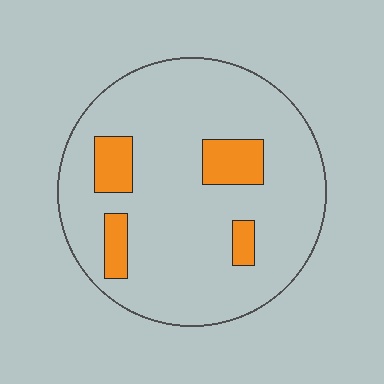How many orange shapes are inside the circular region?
4.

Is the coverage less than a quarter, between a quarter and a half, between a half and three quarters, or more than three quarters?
Less than a quarter.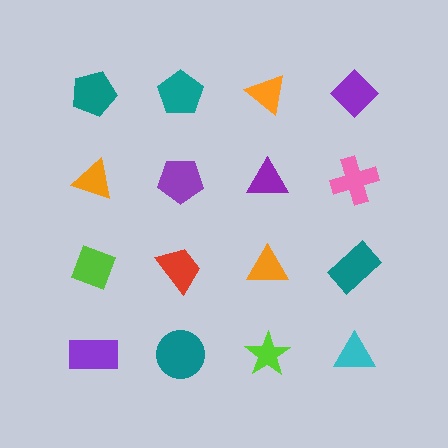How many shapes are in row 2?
4 shapes.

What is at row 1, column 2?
A teal pentagon.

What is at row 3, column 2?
A red trapezoid.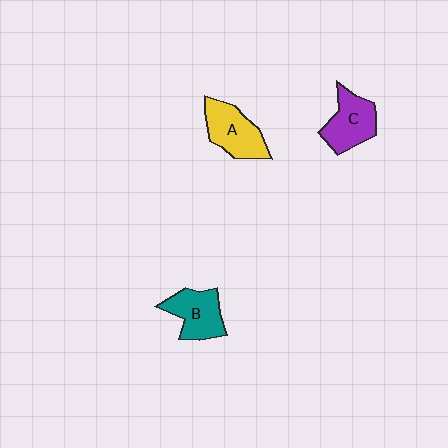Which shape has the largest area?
Shape A (yellow).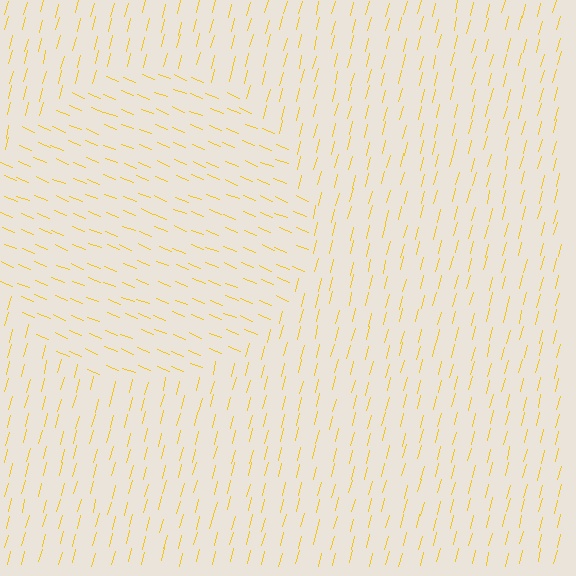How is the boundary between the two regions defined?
The boundary is defined purely by a change in line orientation (approximately 83 degrees difference). All lines are the same color and thickness.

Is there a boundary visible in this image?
Yes, there is a texture boundary formed by a change in line orientation.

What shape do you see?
I see a circle.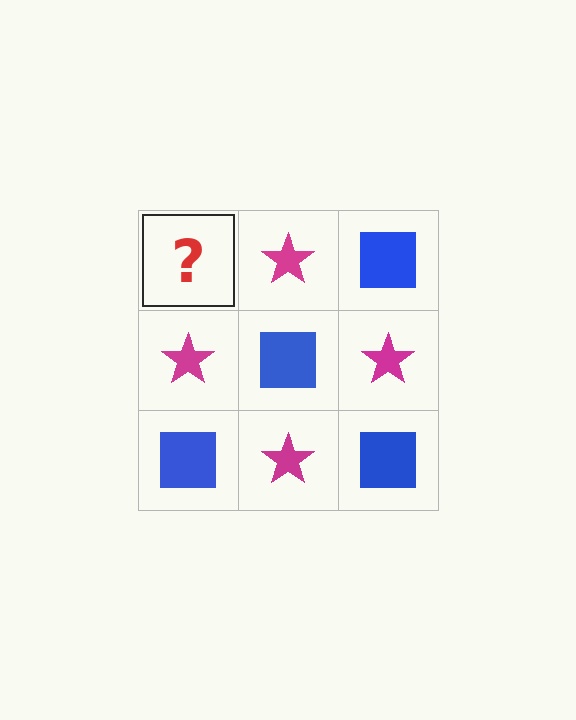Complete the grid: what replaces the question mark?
The question mark should be replaced with a blue square.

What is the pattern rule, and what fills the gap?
The rule is that it alternates blue square and magenta star in a checkerboard pattern. The gap should be filled with a blue square.